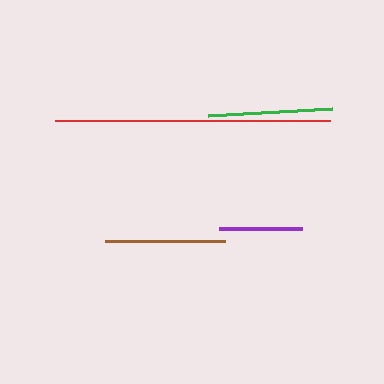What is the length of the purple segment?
The purple segment is approximately 83 pixels long.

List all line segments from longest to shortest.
From longest to shortest: red, green, brown, purple.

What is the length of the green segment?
The green segment is approximately 124 pixels long.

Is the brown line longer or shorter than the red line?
The red line is longer than the brown line.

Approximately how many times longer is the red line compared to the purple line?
The red line is approximately 3.3 times the length of the purple line.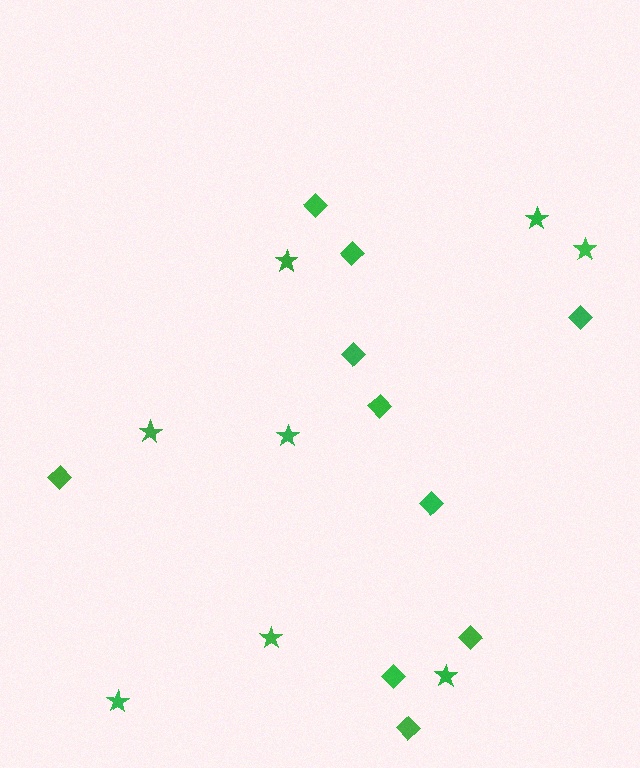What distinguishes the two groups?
There are 2 groups: one group of stars (8) and one group of diamonds (10).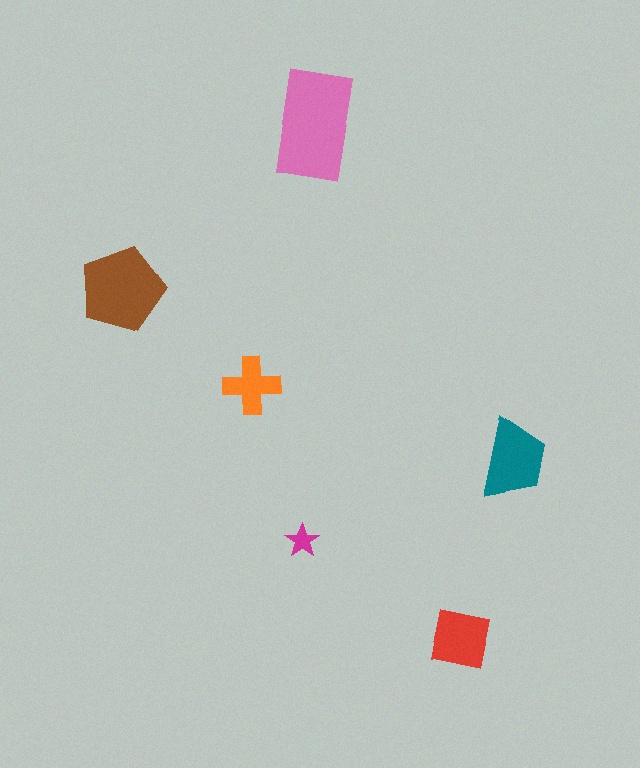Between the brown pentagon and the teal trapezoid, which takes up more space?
The brown pentagon.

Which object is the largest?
The pink rectangle.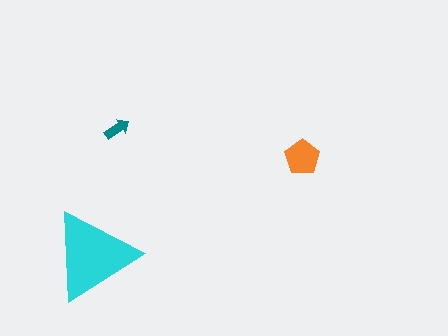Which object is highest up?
The teal arrow is topmost.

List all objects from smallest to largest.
The teal arrow, the orange pentagon, the cyan triangle.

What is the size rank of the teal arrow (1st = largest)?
3rd.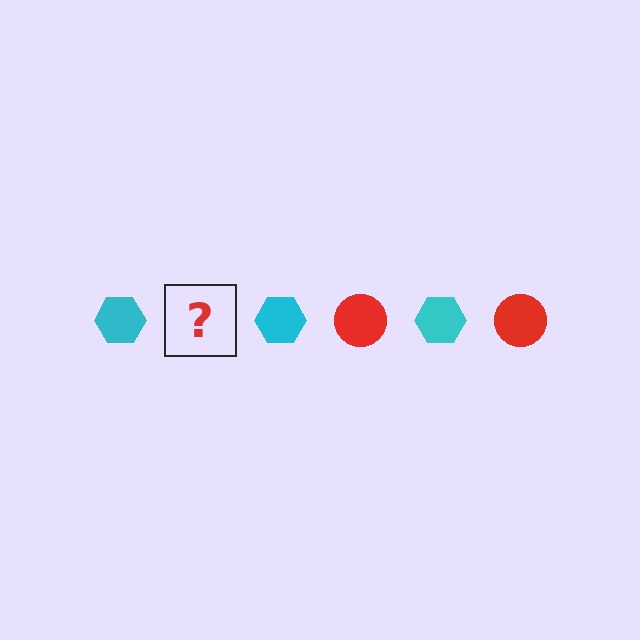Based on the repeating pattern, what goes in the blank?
The blank should be a red circle.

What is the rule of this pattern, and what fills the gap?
The rule is that the pattern alternates between cyan hexagon and red circle. The gap should be filled with a red circle.